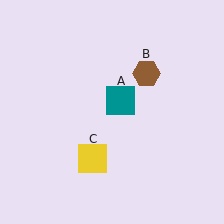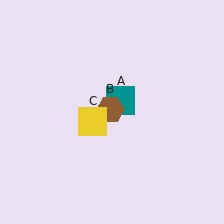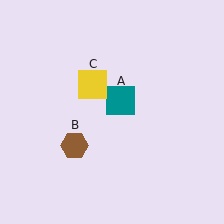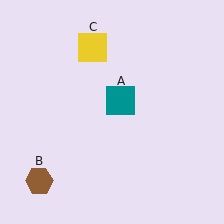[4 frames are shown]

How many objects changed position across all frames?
2 objects changed position: brown hexagon (object B), yellow square (object C).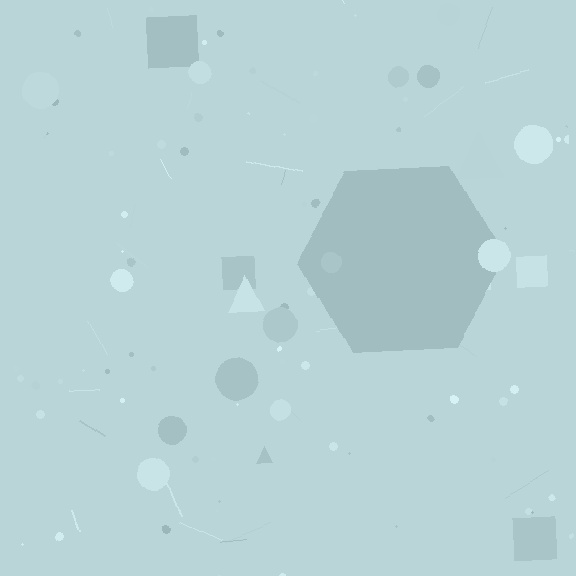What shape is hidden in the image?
A hexagon is hidden in the image.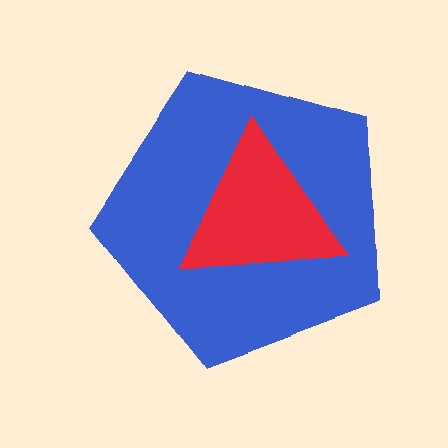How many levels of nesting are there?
2.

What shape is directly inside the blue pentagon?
The red triangle.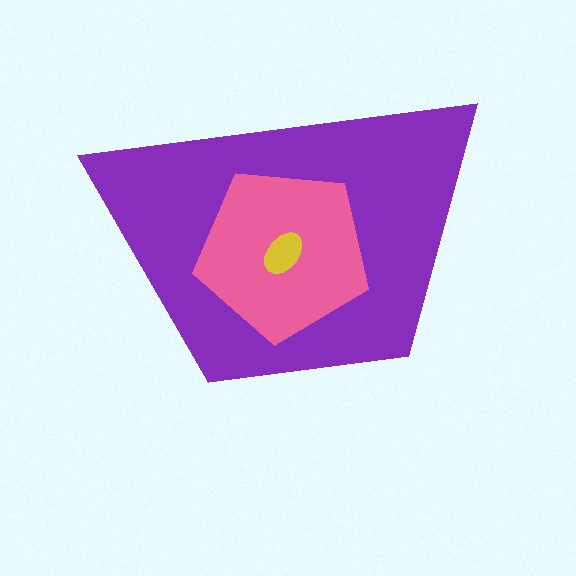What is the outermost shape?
The purple trapezoid.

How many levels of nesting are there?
3.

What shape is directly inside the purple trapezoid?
The pink pentagon.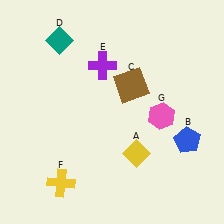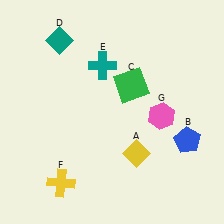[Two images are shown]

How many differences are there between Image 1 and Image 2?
There are 2 differences between the two images.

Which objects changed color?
C changed from brown to green. E changed from purple to teal.